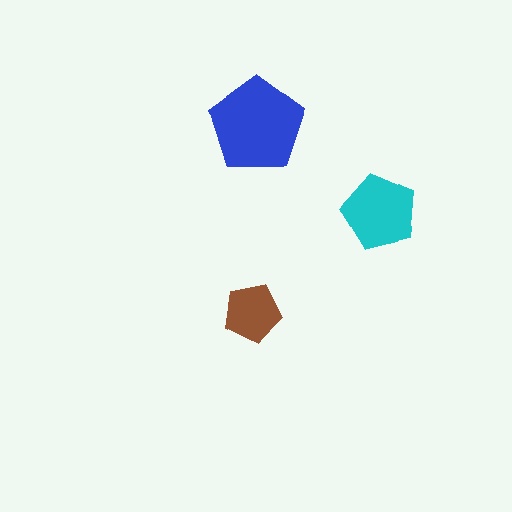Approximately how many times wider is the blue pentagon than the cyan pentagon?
About 1.5 times wider.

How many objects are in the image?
There are 3 objects in the image.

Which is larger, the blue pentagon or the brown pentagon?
The blue one.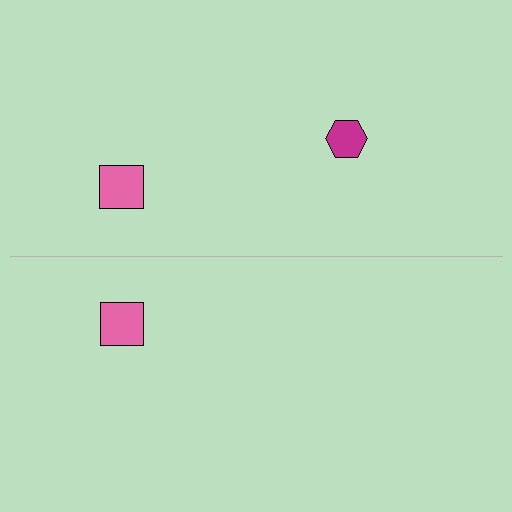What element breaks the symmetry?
A magenta hexagon is missing from the bottom side.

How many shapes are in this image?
There are 3 shapes in this image.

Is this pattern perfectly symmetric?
No, the pattern is not perfectly symmetric. A magenta hexagon is missing from the bottom side.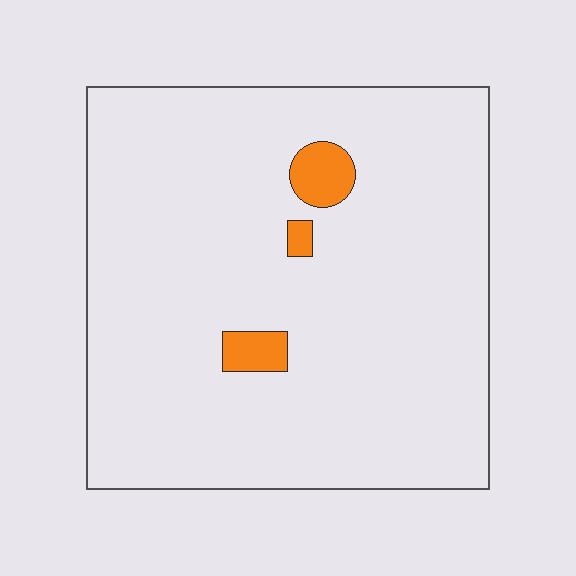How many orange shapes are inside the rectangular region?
3.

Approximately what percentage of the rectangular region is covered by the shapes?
Approximately 5%.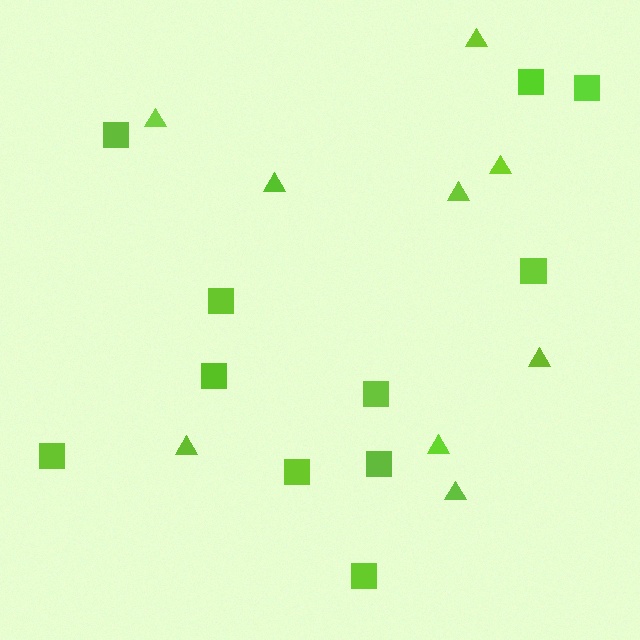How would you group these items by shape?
There are 2 groups: one group of triangles (9) and one group of squares (11).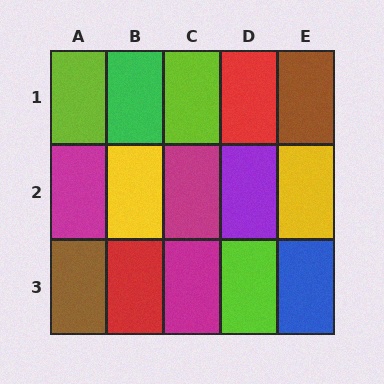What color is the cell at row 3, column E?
Blue.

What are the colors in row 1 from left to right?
Lime, green, lime, red, brown.